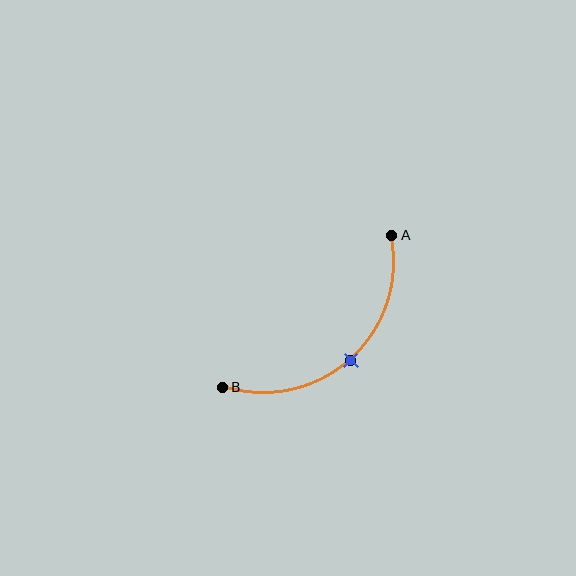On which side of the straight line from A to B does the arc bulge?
The arc bulges below and to the right of the straight line connecting A and B.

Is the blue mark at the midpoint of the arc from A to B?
Yes. The blue mark lies on the arc at equal arc-length from both A and B — it is the arc midpoint.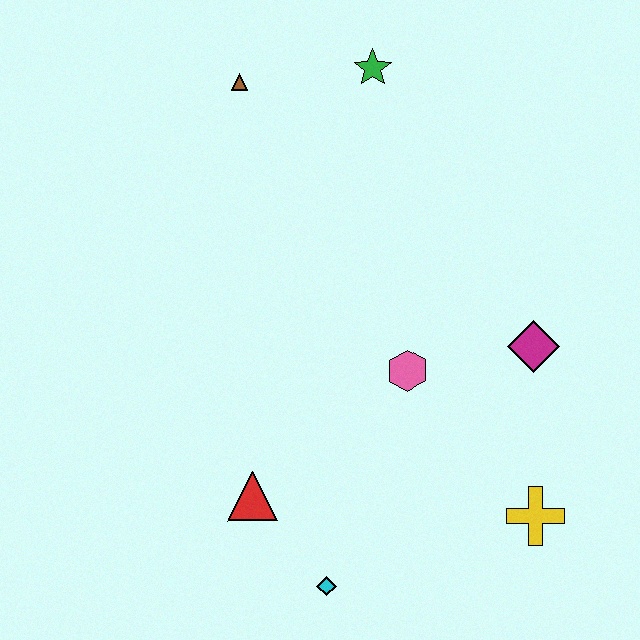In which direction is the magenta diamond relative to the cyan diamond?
The magenta diamond is above the cyan diamond.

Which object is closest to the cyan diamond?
The red triangle is closest to the cyan diamond.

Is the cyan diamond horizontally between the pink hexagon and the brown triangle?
Yes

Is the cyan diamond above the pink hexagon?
No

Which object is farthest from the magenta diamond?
The brown triangle is farthest from the magenta diamond.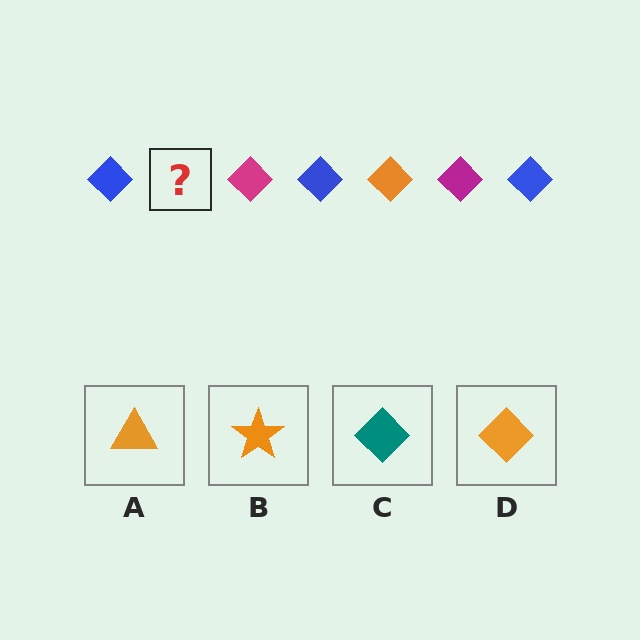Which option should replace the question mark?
Option D.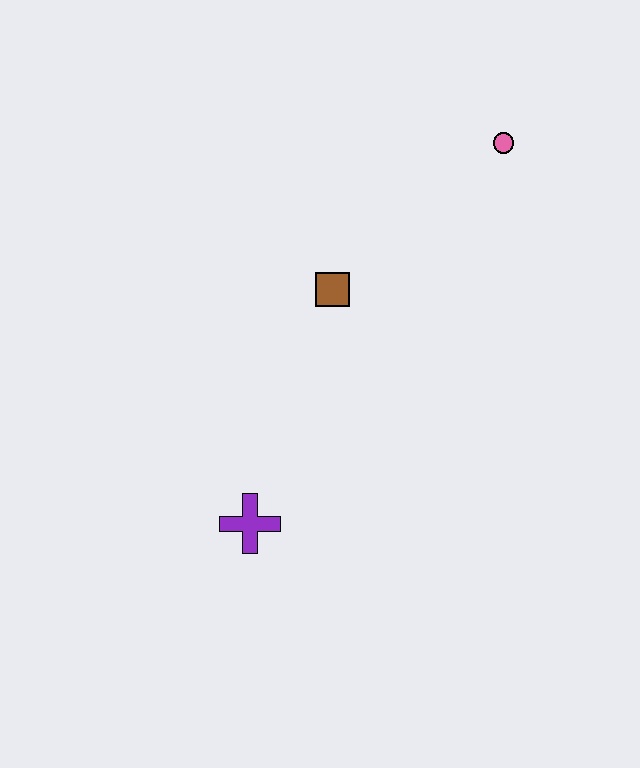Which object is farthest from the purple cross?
The pink circle is farthest from the purple cross.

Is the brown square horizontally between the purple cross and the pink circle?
Yes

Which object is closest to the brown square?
The pink circle is closest to the brown square.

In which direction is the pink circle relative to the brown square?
The pink circle is to the right of the brown square.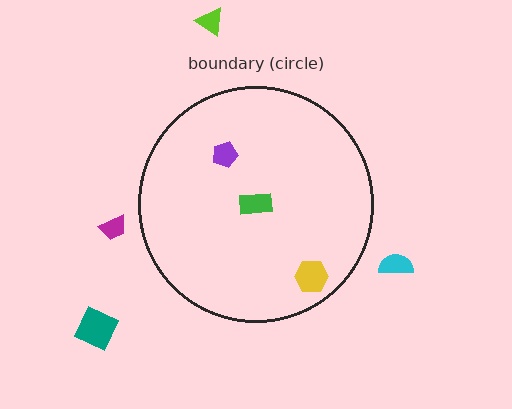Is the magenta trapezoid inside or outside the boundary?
Outside.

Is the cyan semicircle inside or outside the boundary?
Outside.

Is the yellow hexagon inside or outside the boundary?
Inside.